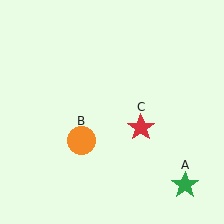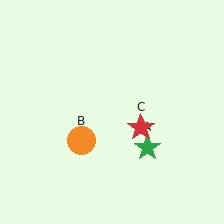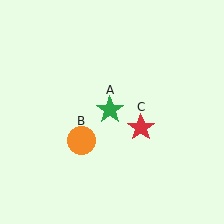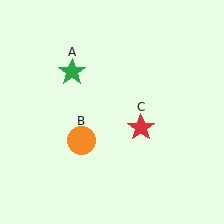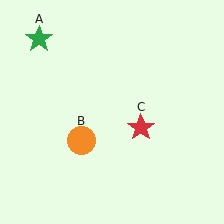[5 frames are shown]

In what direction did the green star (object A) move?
The green star (object A) moved up and to the left.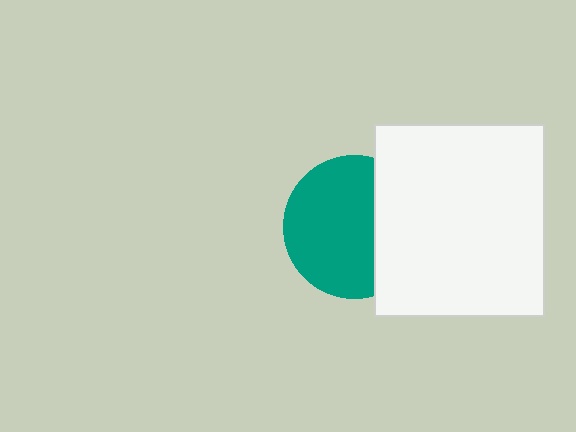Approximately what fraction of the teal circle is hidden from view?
Roughly 33% of the teal circle is hidden behind the white rectangle.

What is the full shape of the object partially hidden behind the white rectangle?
The partially hidden object is a teal circle.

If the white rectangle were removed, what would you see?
You would see the complete teal circle.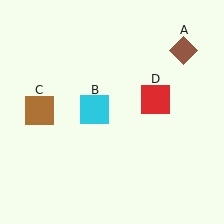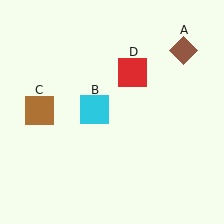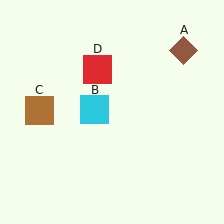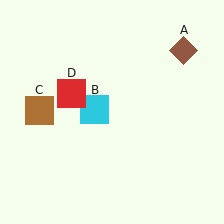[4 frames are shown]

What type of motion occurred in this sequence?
The red square (object D) rotated counterclockwise around the center of the scene.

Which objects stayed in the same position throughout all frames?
Brown diamond (object A) and cyan square (object B) and brown square (object C) remained stationary.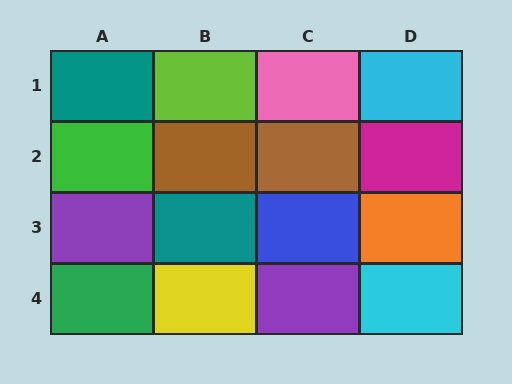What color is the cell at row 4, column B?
Yellow.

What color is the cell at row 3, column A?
Purple.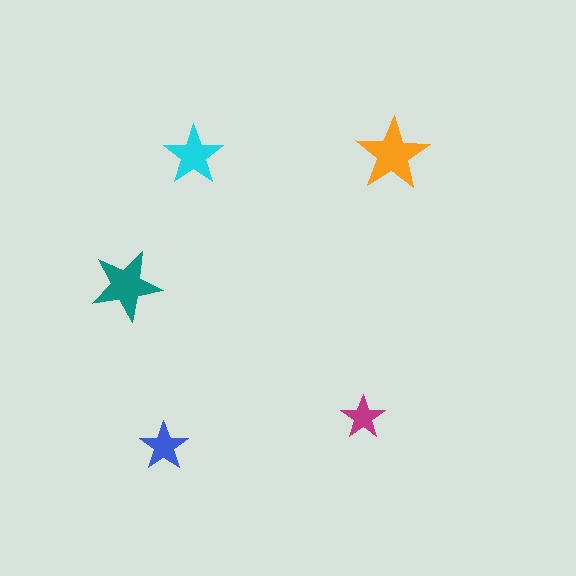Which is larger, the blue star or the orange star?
The orange one.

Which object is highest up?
The orange star is topmost.